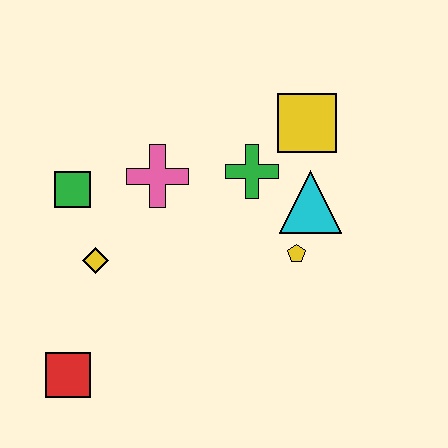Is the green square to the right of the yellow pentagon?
No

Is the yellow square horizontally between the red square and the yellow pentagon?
No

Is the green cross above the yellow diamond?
Yes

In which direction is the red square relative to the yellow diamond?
The red square is below the yellow diamond.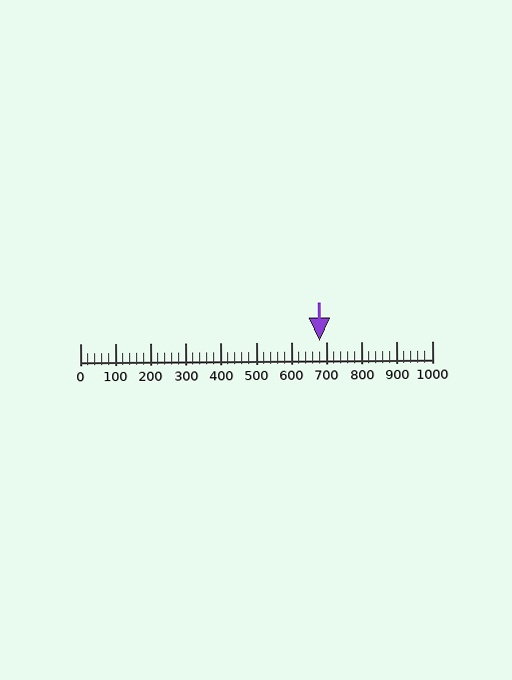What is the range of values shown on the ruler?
The ruler shows values from 0 to 1000.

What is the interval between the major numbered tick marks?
The major tick marks are spaced 100 units apart.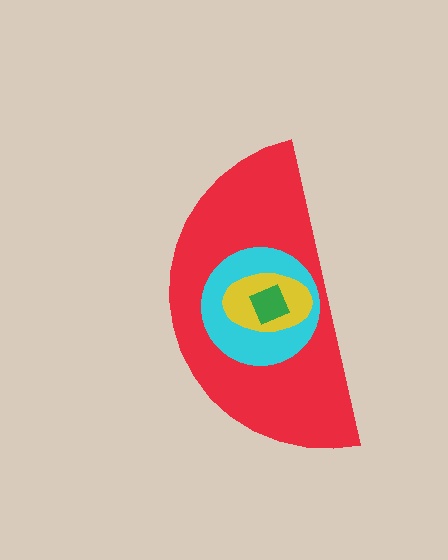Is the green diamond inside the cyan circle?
Yes.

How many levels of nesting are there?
4.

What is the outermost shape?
The red semicircle.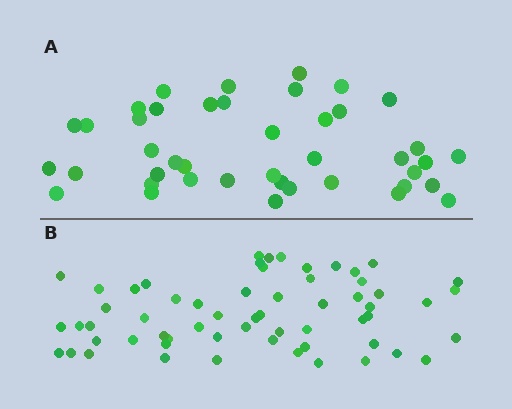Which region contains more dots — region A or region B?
Region B (the bottom region) has more dots.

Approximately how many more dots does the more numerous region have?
Region B has approximately 20 more dots than region A.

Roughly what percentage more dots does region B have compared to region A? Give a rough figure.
About 45% more.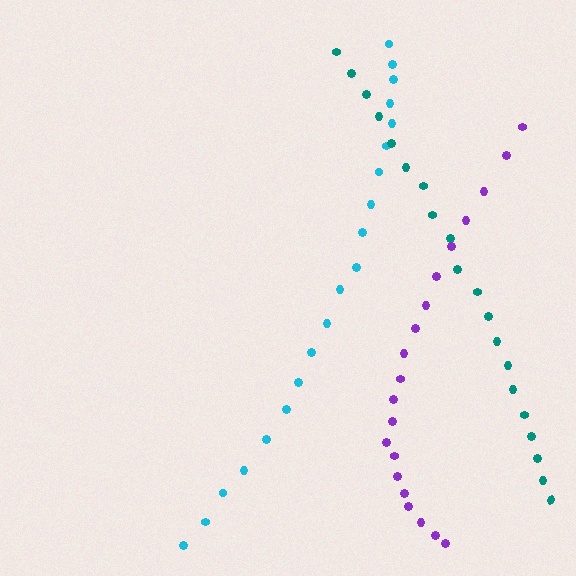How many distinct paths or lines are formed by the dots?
There are 3 distinct paths.